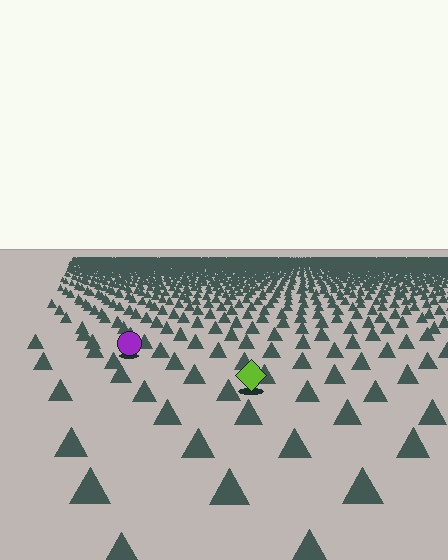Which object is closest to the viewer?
The lime diamond is closest. The texture marks near it are larger and more spread out.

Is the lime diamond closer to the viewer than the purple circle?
Yes. The lime diamond is closer — you can tell from the texture gradient: the ground texture is coarser near it.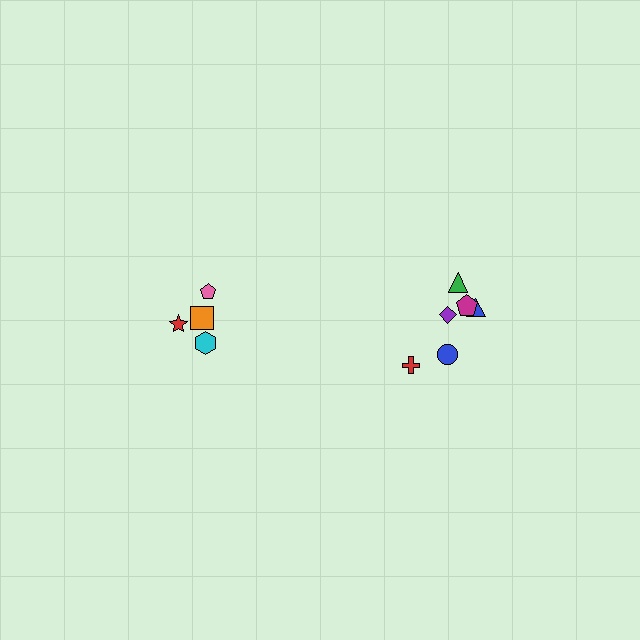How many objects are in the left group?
There are 4 objects.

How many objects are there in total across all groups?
There are 10 objects.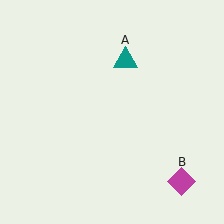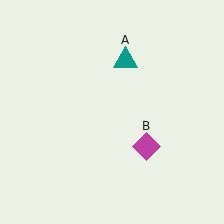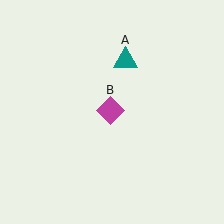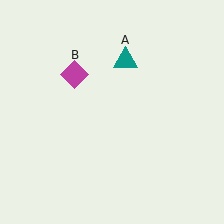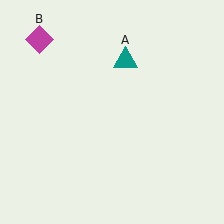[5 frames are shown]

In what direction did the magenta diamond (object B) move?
The magenta diamond (object B) moved up and to the left.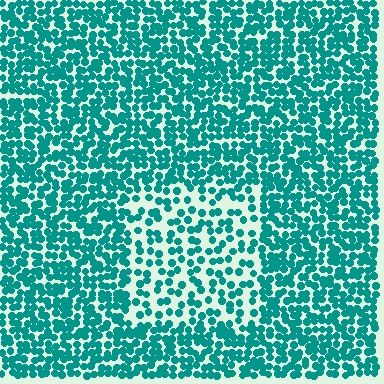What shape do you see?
I see a rectangle.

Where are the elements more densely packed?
The elements are more densely packed outside the rectangle boundary.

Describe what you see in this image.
The image contains small teal elements arranged at two different densities. A rectangle-shaped region is visible where the elements are less densely packed than the surrounding area.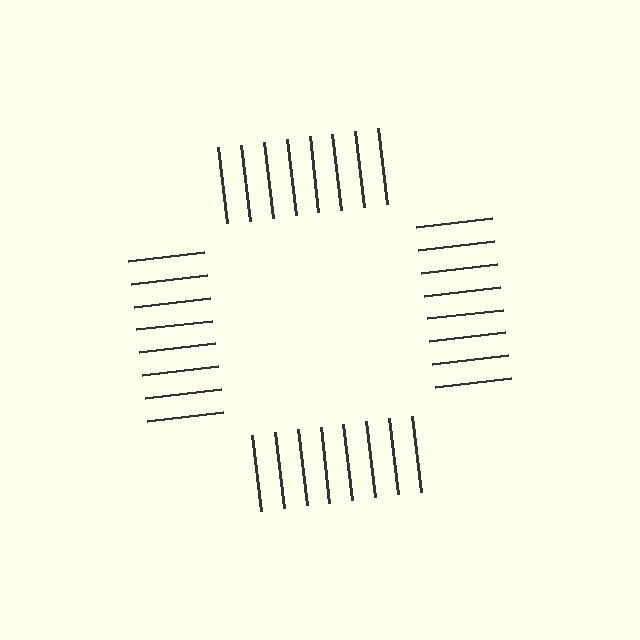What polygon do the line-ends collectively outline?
An illusory square — the line segments terminate on its edges but no continuous stroke is drawn.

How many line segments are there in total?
32 — 8 along each of the 4 edges.